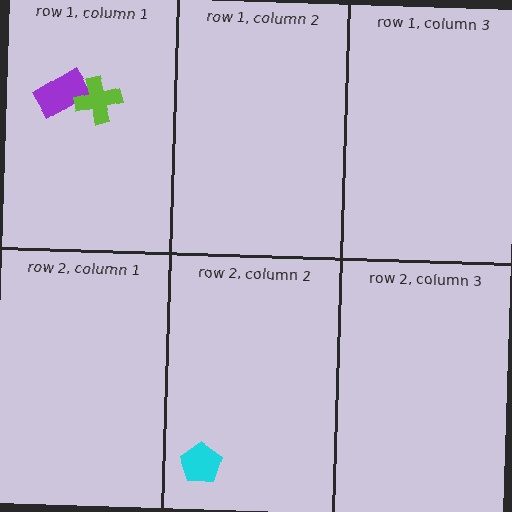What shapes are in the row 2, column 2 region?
The cyan pentagon.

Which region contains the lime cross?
The row 1, column 1 region.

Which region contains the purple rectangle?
The row 1, column 1 region.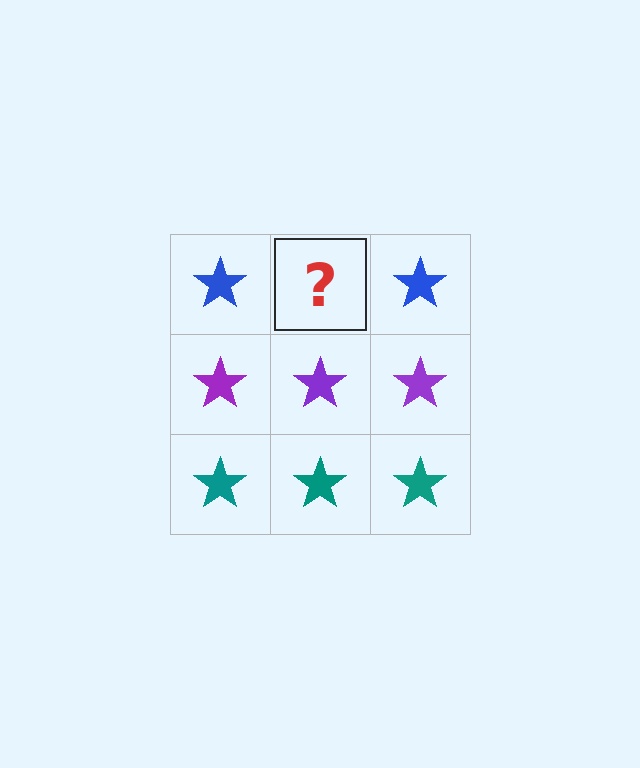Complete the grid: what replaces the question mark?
The question mark should be replaced with a blue star.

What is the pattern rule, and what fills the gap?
The rule is that each row has a consistent color. The gap should be filled with a blue star.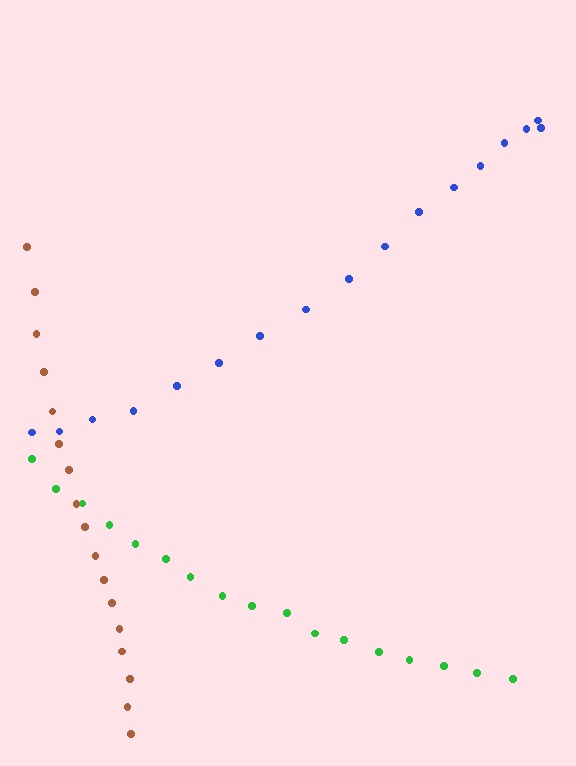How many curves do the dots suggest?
There are 3 distinct paths.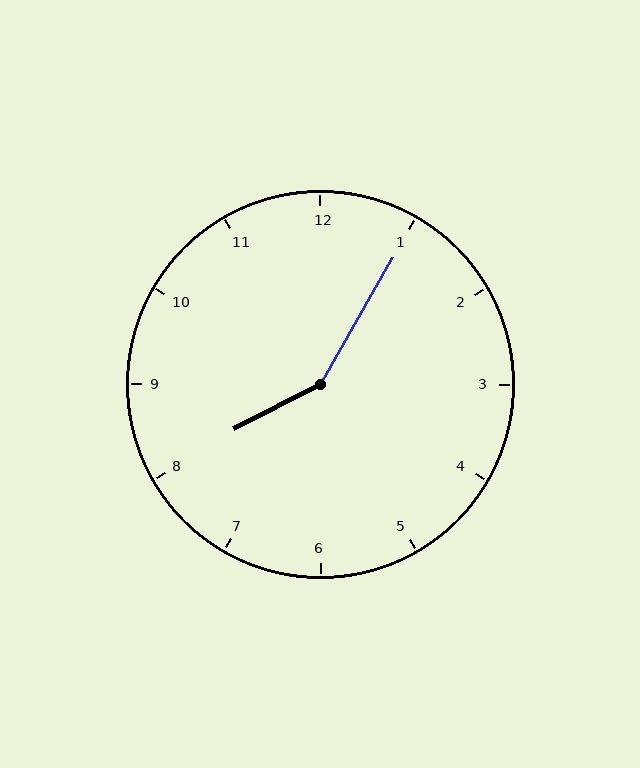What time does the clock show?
8:05.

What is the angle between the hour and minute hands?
Approximately 148 degrees.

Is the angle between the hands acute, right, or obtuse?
It is obtuse.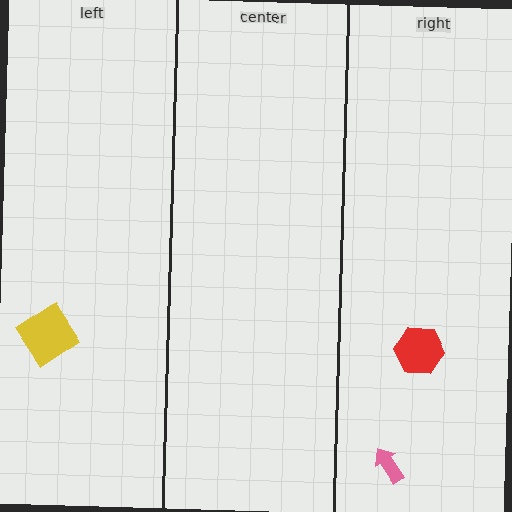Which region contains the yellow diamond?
The left region.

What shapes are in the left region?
The yellow diamond.